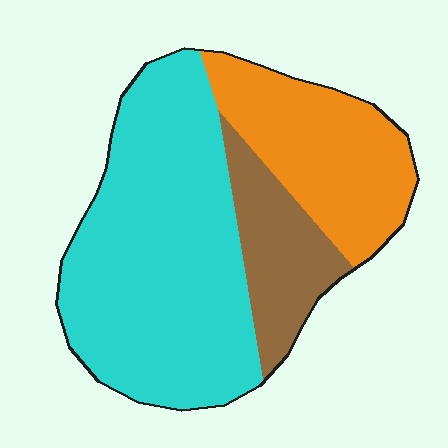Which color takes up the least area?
Brown, at roughly 15%.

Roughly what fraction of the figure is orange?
Orange takes up between a sixth and a third of the figure.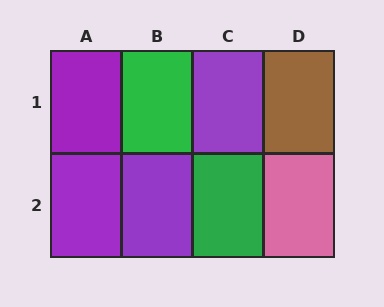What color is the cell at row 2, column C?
Green.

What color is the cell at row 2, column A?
Purple.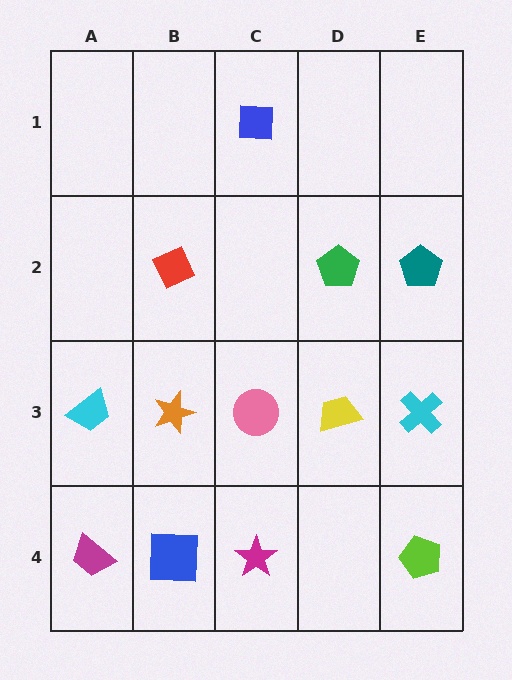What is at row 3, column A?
A cyan trapezoid.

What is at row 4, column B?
A blue square.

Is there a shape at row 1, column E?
No, that cell is empty.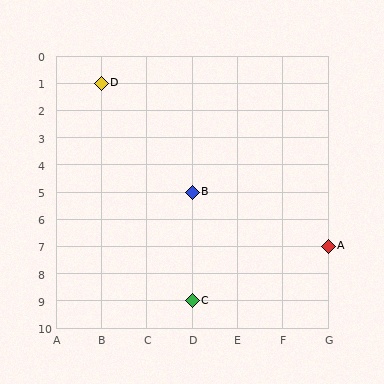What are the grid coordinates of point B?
Point B is at grid coordinates (D, 5).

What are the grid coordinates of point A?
Point A is at grid coordinates (G, 7).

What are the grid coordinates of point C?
Point C is at grid coordinates (D, 9).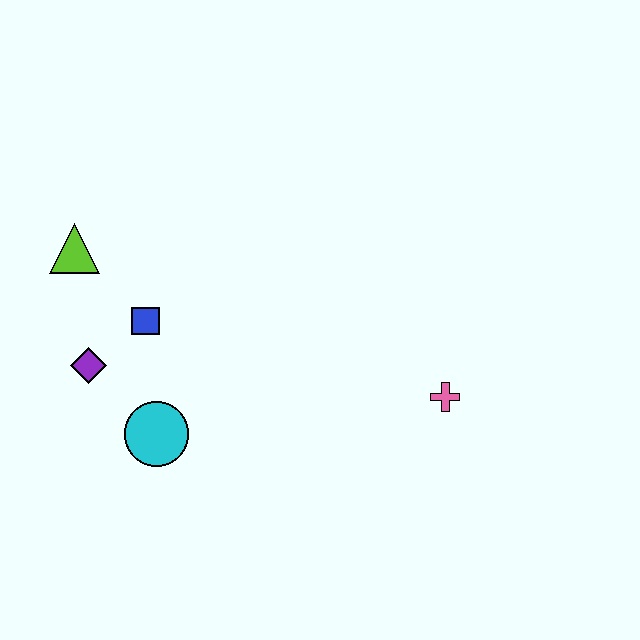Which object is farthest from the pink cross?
The lime triangle is farthest from the pink cross.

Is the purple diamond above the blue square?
No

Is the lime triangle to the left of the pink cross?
Yes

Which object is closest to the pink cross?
The cyan circle is closest to the pink cross.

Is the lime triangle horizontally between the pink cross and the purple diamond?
No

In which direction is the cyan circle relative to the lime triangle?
The cyan circle is below the lime triangle.